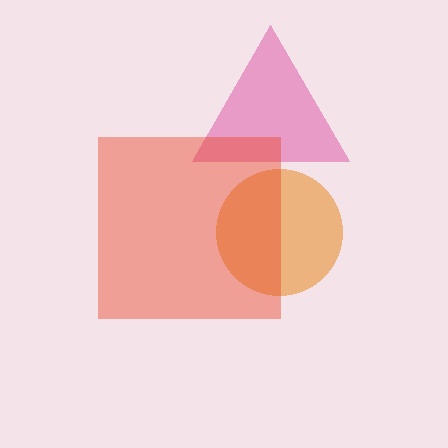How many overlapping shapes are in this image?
There are 3 overlapping shapes in the image.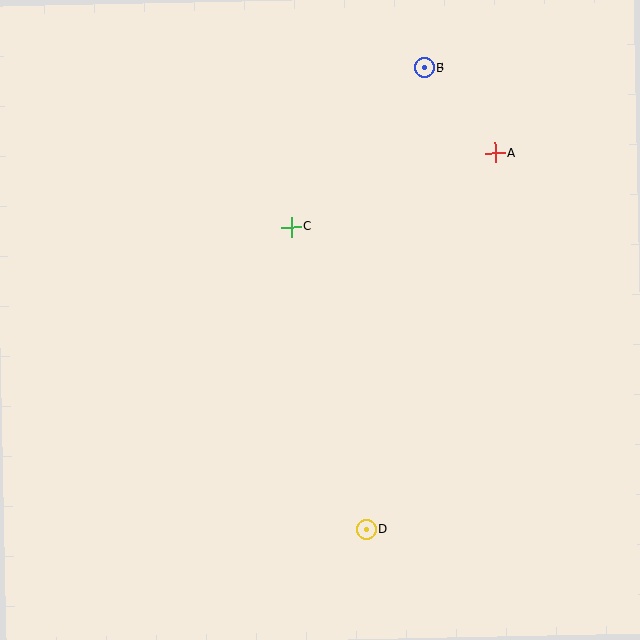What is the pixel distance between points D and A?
The distance between D and A is 397 pixels.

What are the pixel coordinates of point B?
Point B is at (424, 68).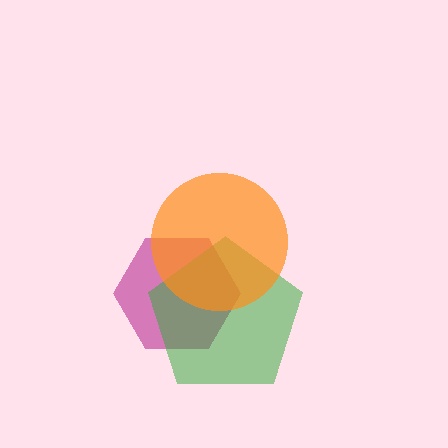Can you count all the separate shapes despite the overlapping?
Yes, there are 3 separate shapes.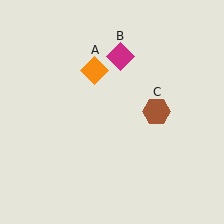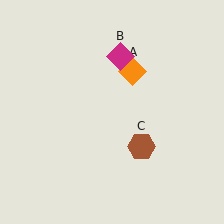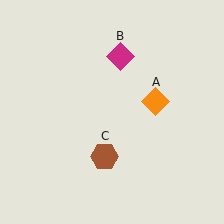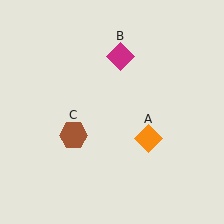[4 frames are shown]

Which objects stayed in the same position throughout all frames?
Magenta diamond (object B) remained stationary.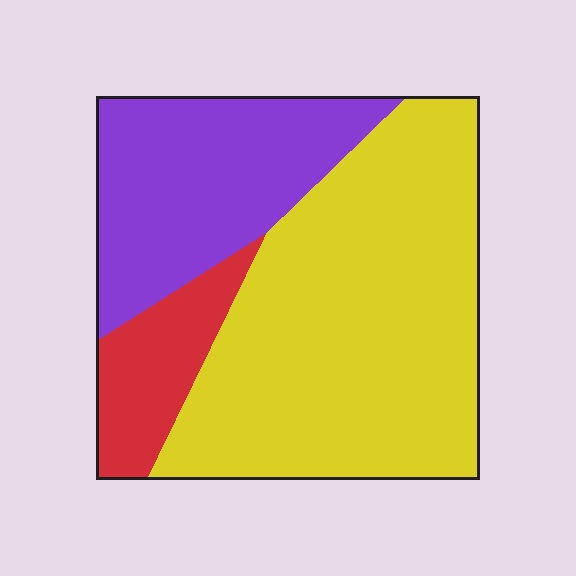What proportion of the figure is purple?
Purple takes up about one quarter (1/4) of the figure.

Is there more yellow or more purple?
Yellow.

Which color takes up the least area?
Red, at roughly 10%.